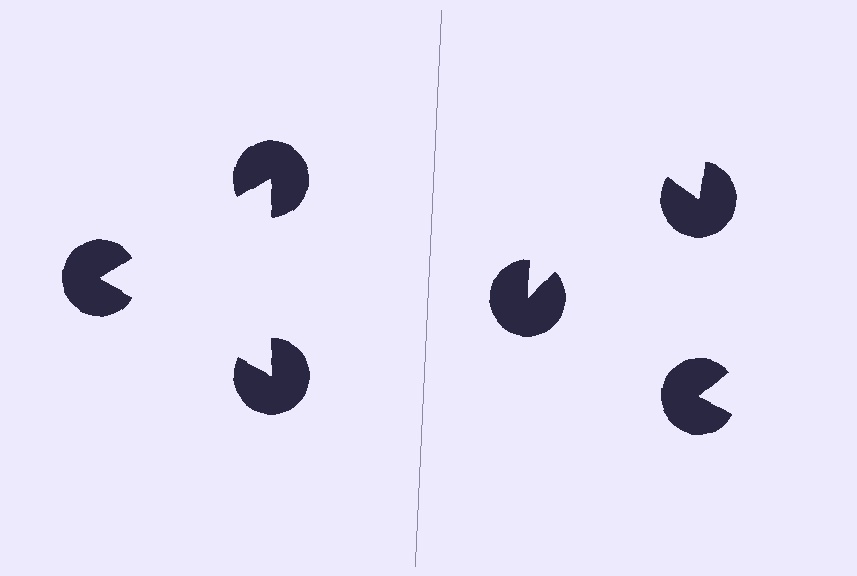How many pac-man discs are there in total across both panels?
6 — 3 on each side.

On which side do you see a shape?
An illusory triangle appears on the left side. On the right side the wedge cuts are rotated, so no coherent shape forms.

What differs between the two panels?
The pac-man discs are positioned identically on both sides; only the wedge orientations differ. On the left they align to a triangle; on the right they are misaligned.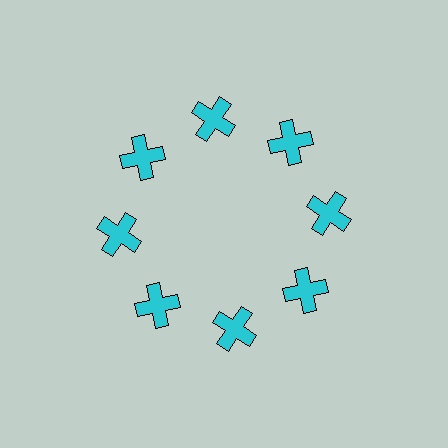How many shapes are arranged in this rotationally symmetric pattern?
There are 8 shapes, arranged in 8 groups of 1.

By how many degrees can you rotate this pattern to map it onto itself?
The pattern maps onto itself every 45 degrees of rotation.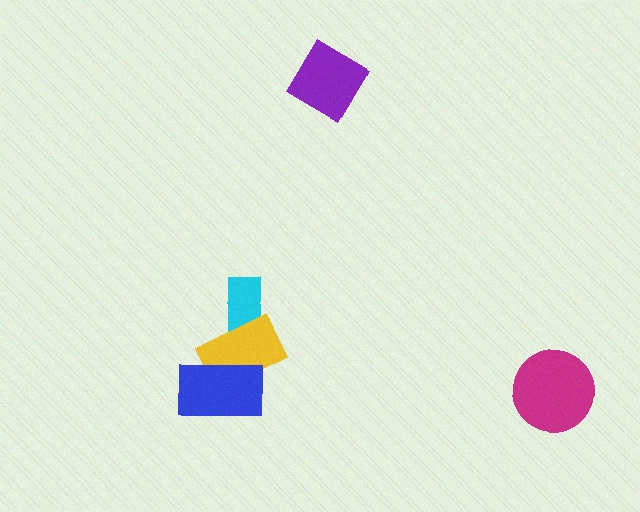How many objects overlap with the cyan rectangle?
1 object overlaps with the cyan rectangle.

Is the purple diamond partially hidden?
No, no other shape covers it.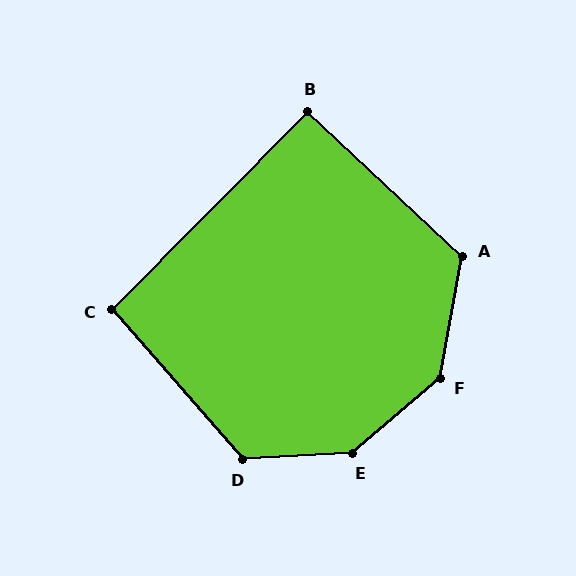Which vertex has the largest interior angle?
E, at approximately 143 degrees.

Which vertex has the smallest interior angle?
B, at approximately 92 degrees.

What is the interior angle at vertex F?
Approximately 141 degrees (obtuse).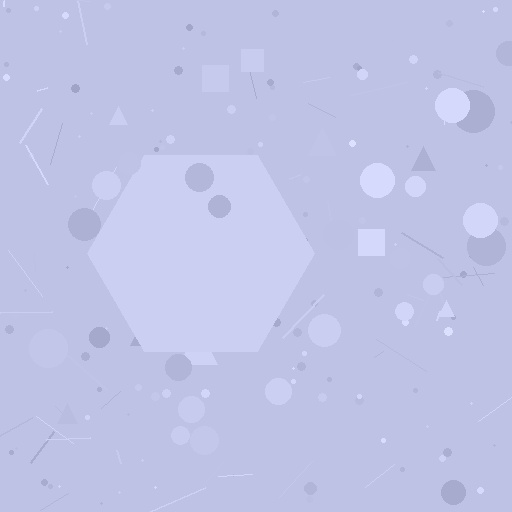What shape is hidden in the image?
A hexagon is hidden in the image.